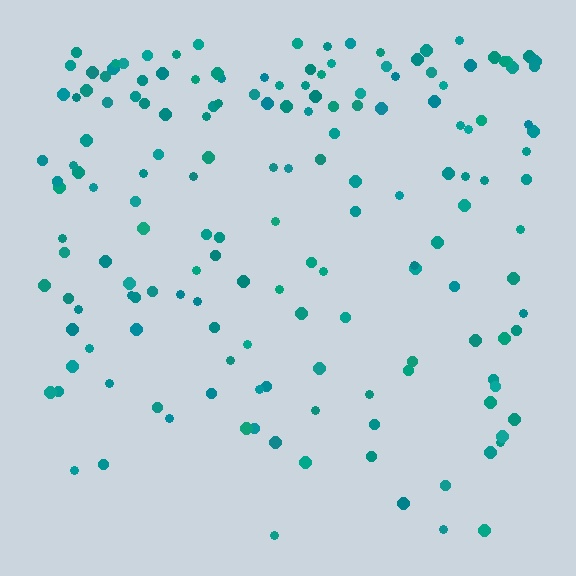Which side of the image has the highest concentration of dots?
The top.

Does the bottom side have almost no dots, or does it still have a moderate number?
Still a moderate number, just noticeably fewer than the top.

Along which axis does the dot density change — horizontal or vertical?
Vertical.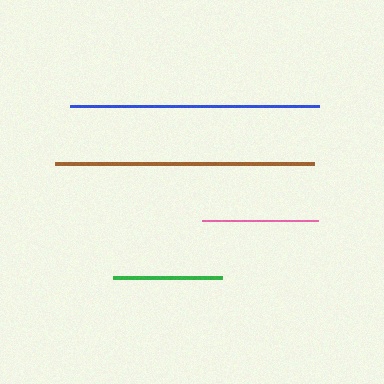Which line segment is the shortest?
The green line is the shortest at approximately 109 pixels.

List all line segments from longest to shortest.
From longest to shortest: brown, blue, pink, green.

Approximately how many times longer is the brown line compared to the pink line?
The brown line is approximately 2.2 times the length of the pink line.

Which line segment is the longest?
The brown line is the longest at approximately 258 pixels.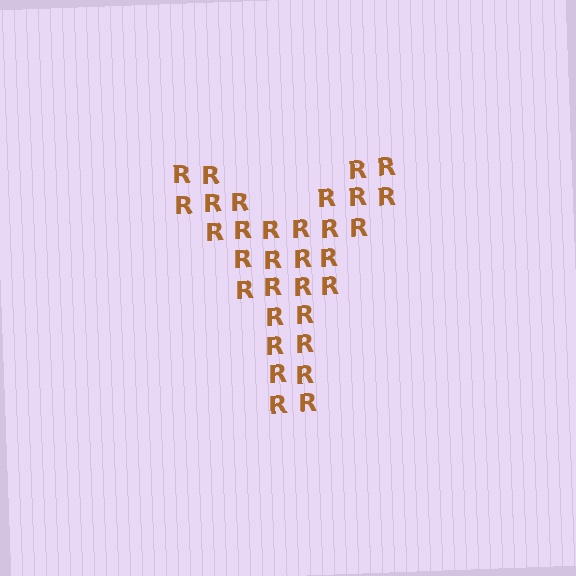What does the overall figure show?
The overall figure shows the letter Y.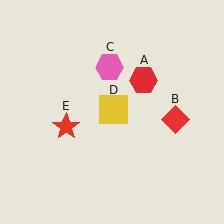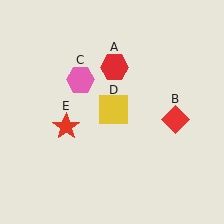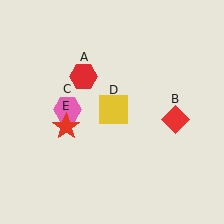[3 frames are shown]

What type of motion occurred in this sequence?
The red hexagon (object A), pink hexagon (object C) rotated counterclockwise around the center of the scene.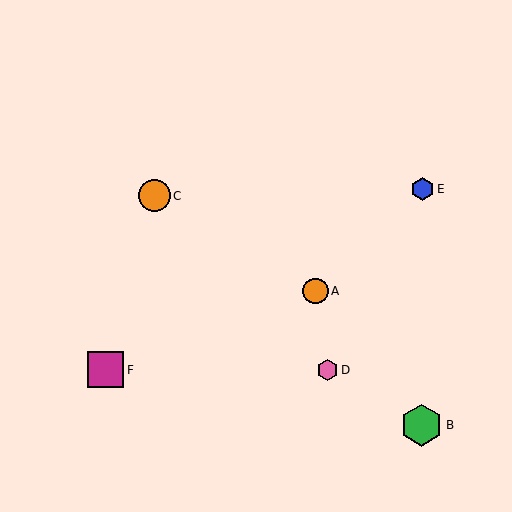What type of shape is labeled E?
Shape E is a blue hexagon.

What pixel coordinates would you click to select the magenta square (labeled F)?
Click at (106, 370) to select the magenta square F.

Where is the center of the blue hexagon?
The center of the blue hexagon is at (422, 189).